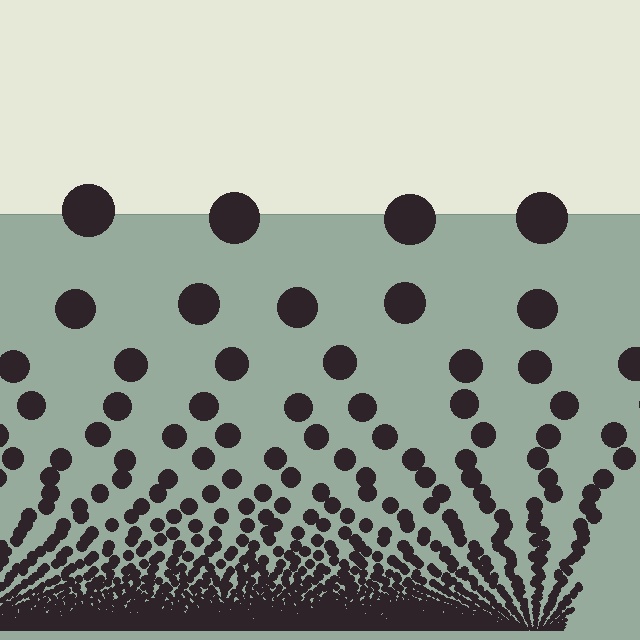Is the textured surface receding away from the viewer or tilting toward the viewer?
The surface appears to tilt toward the viewer. Texture elements get larger and sparser toward the top.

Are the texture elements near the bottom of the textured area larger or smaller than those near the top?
Smaller. The gradient is inverted — elements near the bottom are smaller and denser.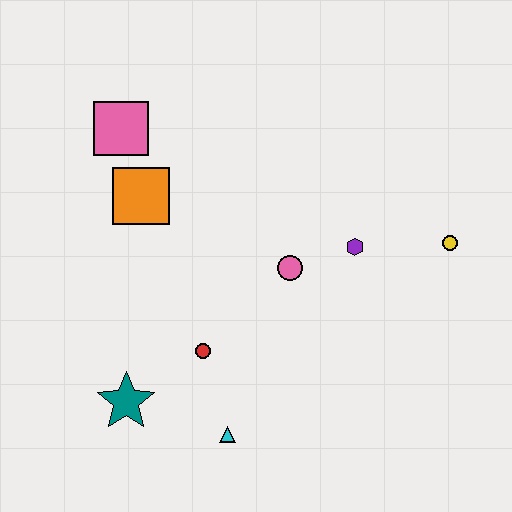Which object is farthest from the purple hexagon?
The teal star is farthest from the purple hexagon.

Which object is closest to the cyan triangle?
The red circle is closest to the cyan triangle.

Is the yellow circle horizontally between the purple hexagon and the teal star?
No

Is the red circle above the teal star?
Yes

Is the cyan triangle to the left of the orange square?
No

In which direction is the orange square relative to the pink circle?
The orange square is to the left of the pink circle.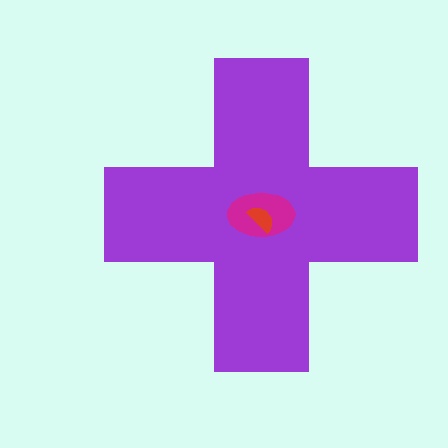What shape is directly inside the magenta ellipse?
The red semicircle.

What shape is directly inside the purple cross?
The magenta ellipse.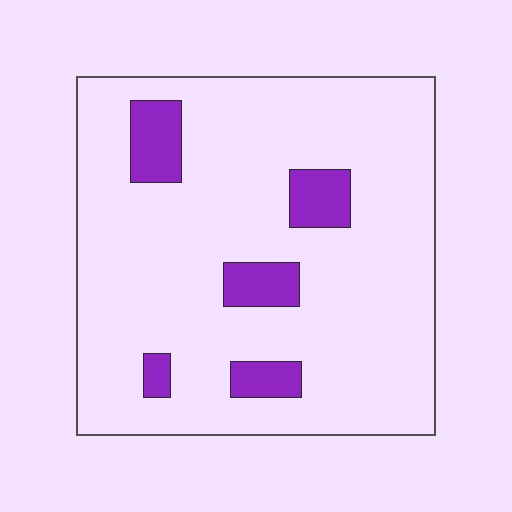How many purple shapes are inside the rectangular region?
5.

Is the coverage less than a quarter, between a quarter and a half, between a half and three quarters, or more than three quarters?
Less than a quarter.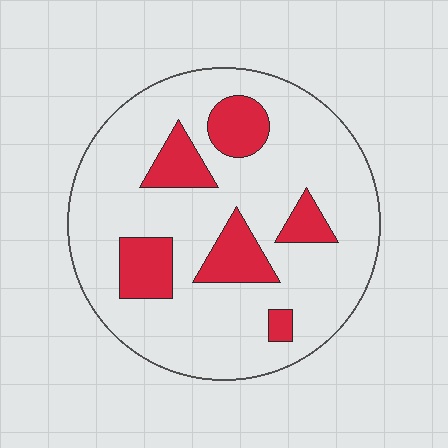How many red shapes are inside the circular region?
6.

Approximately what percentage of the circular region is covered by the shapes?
Approximately 20%.